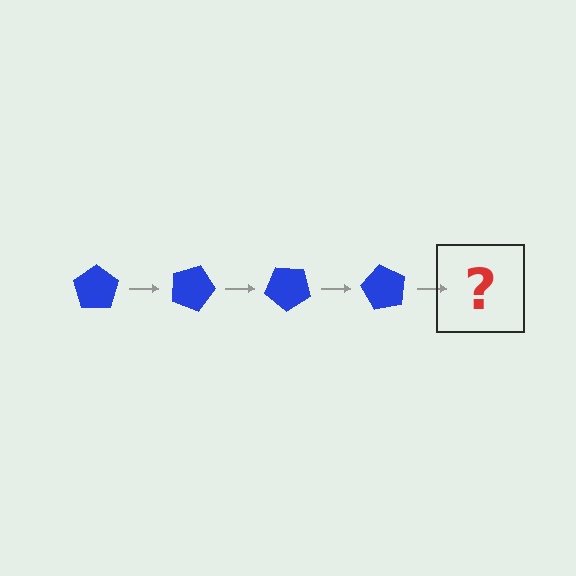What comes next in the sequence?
The next element should be a blue pentagon rotated 80 degrees.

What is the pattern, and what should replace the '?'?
The pattern is that the pentagon rotates 20 degrees each step. The '?' should be a blue pentagon rotated 80 degrees.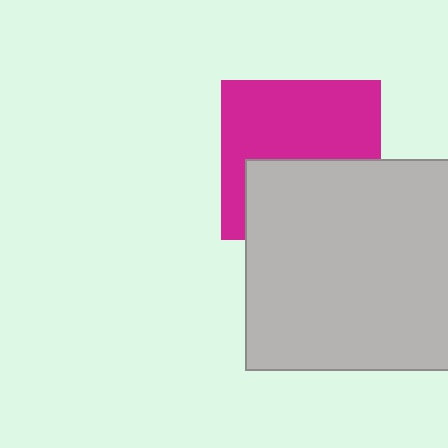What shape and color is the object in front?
The object in front is a light gray rectangle.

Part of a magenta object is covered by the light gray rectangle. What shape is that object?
It is a square.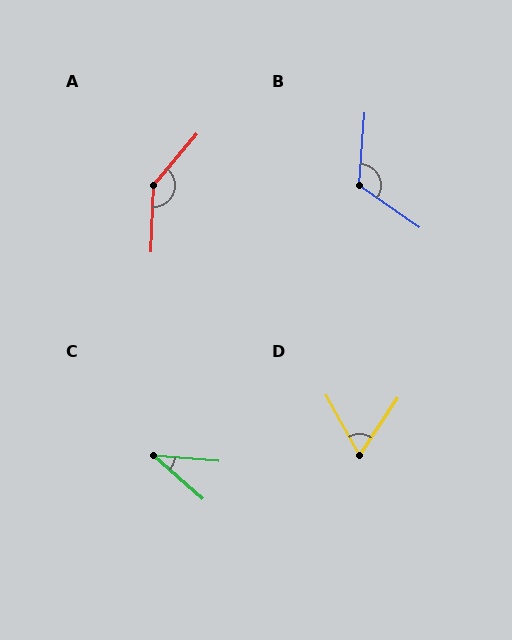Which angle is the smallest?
C, at approximately 37 degrees.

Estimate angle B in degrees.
Approximately 120 degrees.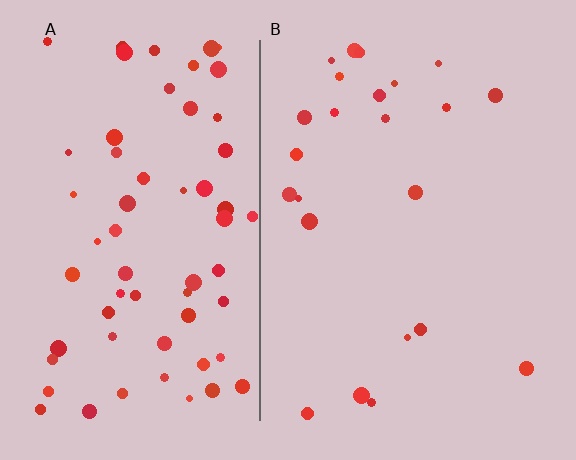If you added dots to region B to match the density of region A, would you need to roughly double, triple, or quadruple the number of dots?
Approximately triple.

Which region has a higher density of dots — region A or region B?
A (the left).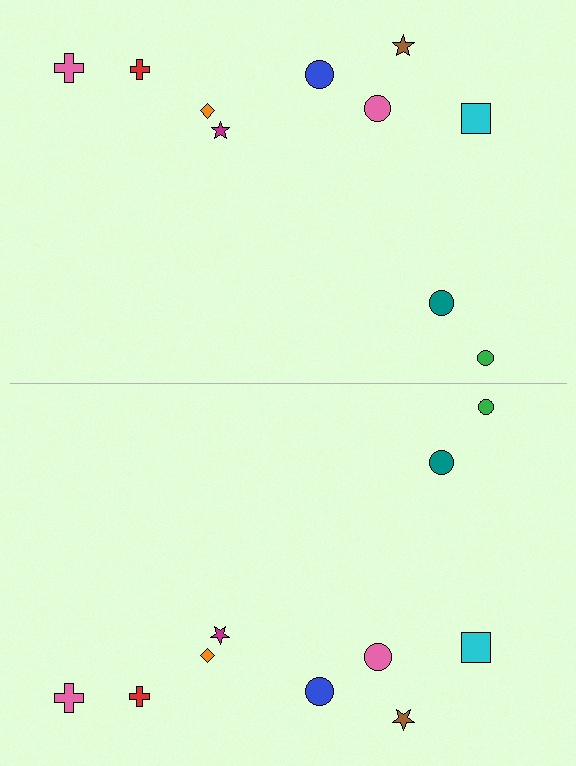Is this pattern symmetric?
Yes, this pattern has bilateral (reflection) symmetry.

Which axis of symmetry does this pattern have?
The pattern has a horizontal axis of symmetry running through the center of the image.